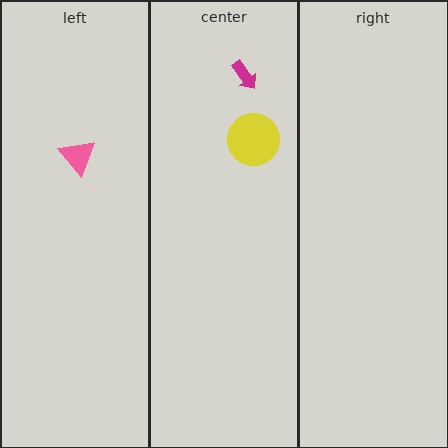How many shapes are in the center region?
2.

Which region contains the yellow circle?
The center region.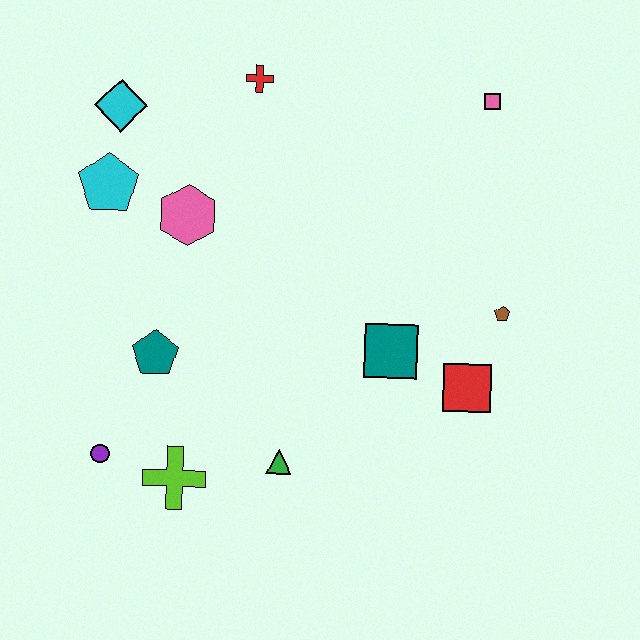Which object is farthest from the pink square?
The purple circle is farthest from the pink square.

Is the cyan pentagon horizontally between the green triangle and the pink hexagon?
No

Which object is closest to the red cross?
The cyan diamond is closest to the red cross.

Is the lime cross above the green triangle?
No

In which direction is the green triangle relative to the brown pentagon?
The green triangle is to the left of the brown pentagon.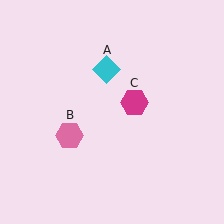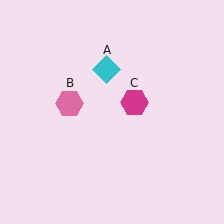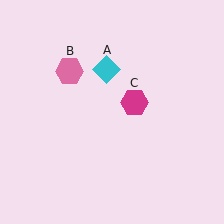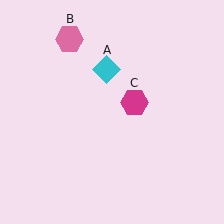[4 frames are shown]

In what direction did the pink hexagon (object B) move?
The pink hexagon (object B) moved up.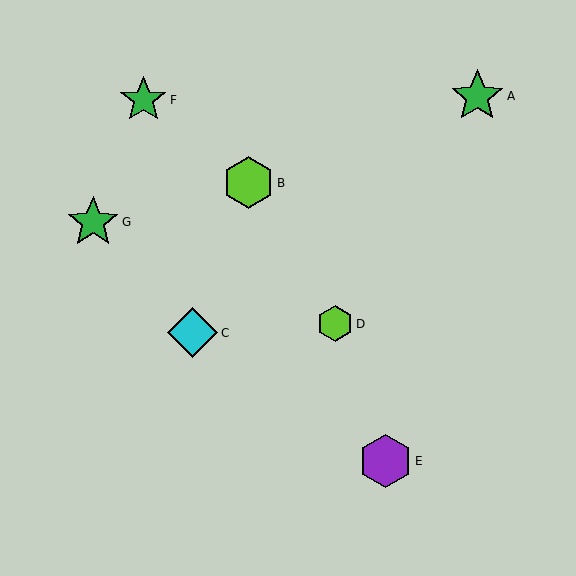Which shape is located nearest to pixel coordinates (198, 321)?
The cyan diamond (labeled C) at (193, 333) is nearest to that location.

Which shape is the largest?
The purple hexagon (labeled E) is the largest.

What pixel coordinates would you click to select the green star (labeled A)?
Click at (477, 96) to select the green star A.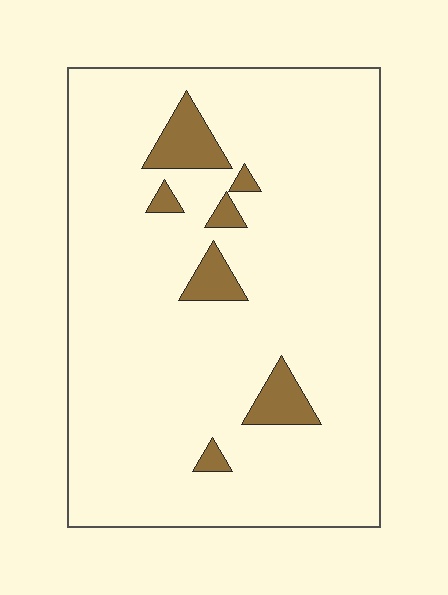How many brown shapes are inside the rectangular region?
7.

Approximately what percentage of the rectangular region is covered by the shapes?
Approximately 10%.